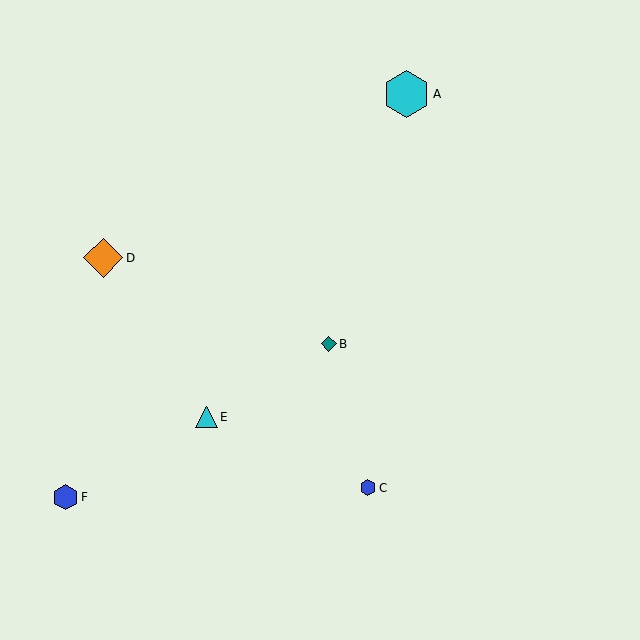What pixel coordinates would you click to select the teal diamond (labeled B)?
Click at (329, 344) to select the teal diamond B.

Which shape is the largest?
The cyan hexagon (labeled A) is the largest.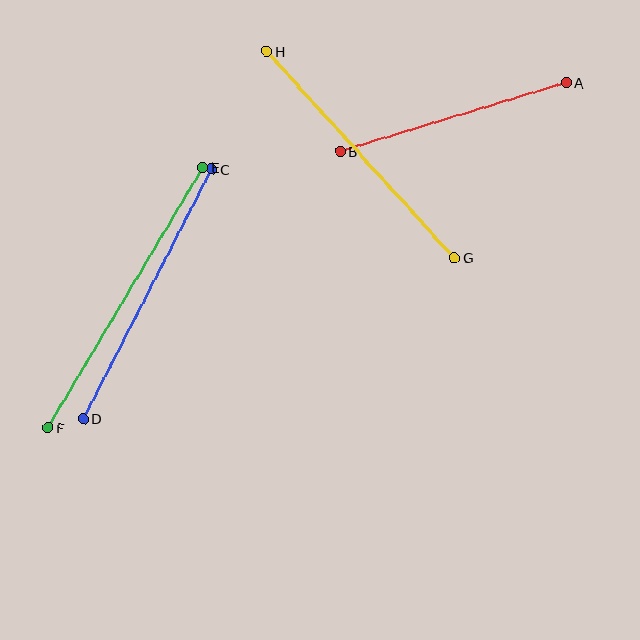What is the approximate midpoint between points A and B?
The midpoint is at approximately (453, 117) pixels.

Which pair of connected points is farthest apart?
Points E and F are farthest apart.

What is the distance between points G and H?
The distance is approximately 279 pixels.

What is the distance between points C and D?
The distance is approximately 281 pixels.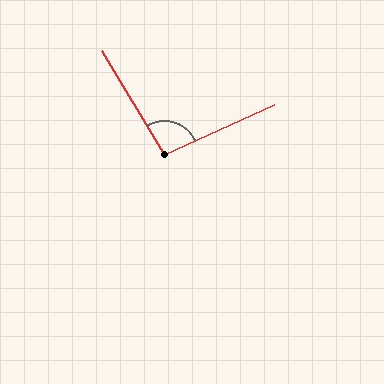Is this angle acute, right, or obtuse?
It is obtuse.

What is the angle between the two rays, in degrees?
Approximately 97 degrees.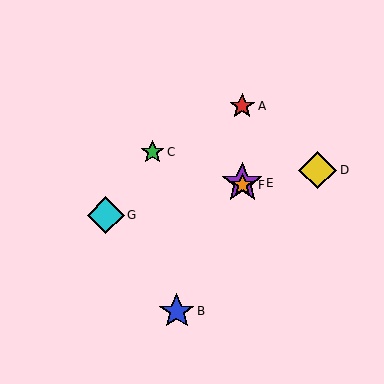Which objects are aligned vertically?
Objects A, E, F are aligned vertically.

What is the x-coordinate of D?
Object D is at x≈318.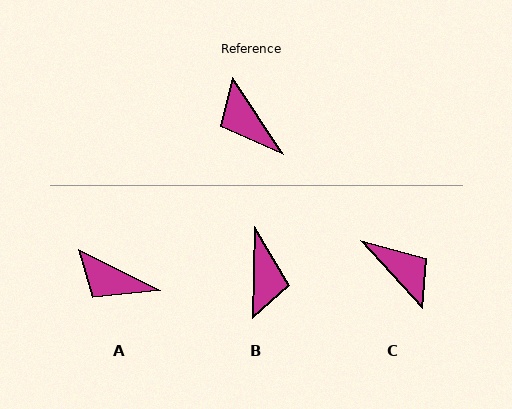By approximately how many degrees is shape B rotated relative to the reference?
Approximately 145 degrees counter-clockwise.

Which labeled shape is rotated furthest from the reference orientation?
C, about 171 degrees away.